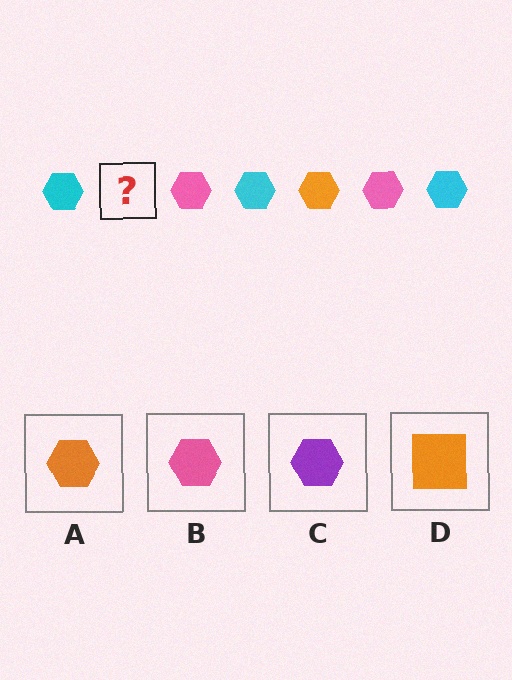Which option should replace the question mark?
Option A.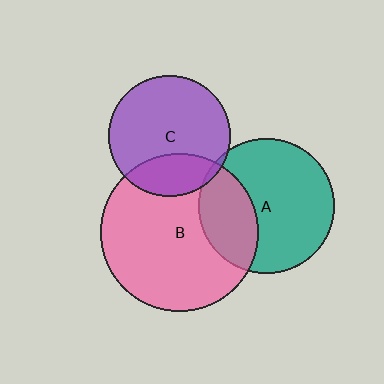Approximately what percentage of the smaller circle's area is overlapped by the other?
Approximately 25%.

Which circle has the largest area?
Circle B (pink).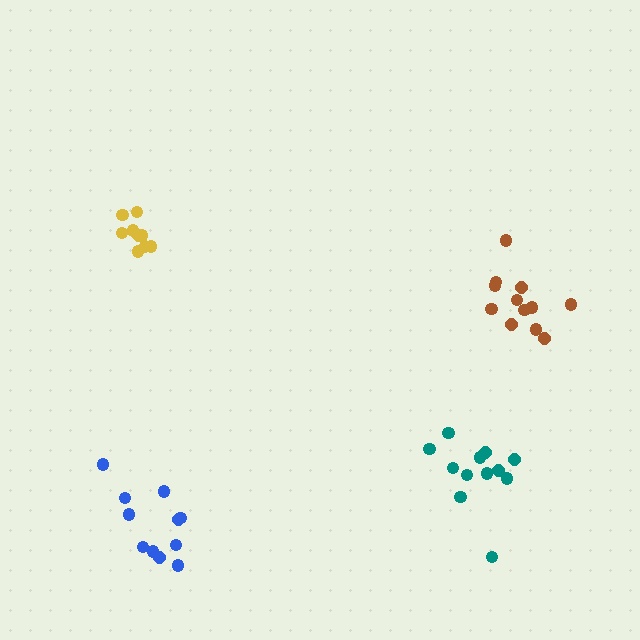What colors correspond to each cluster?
The clusters are colored: teal, yellow, brown, blue.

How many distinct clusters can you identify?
There are 4 distinct clusters.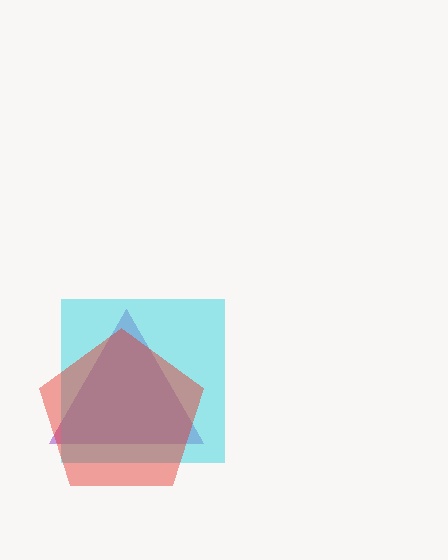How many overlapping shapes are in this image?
There are 3 overlapping shapes in the image.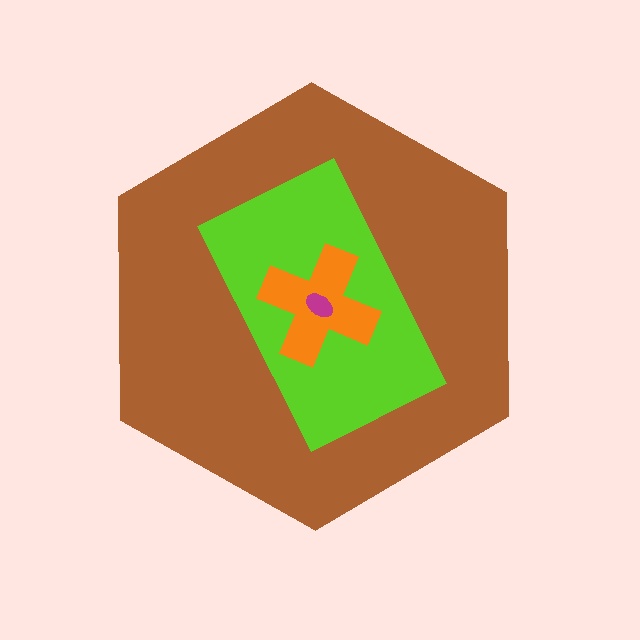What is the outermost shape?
The brown hexagon.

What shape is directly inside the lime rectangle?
The orange cross.